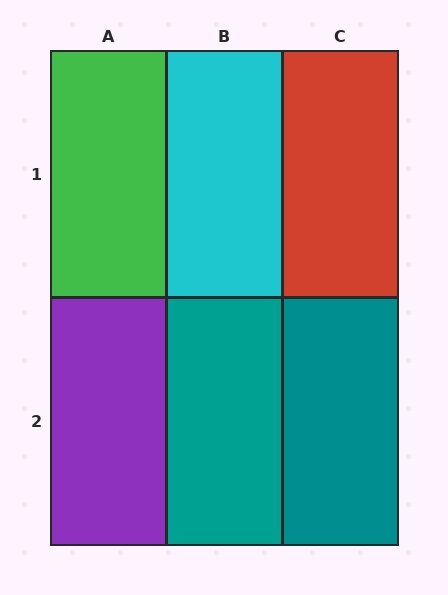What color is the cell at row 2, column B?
Teal.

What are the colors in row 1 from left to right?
Green, cyan, red.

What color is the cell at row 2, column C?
Teal.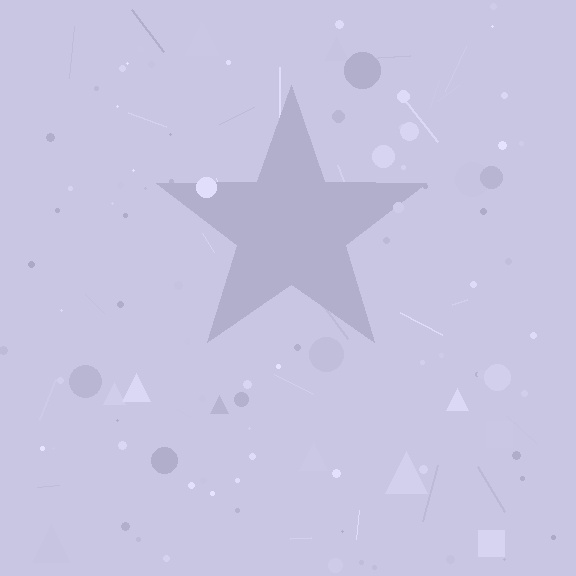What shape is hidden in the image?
A star is hidden in the image.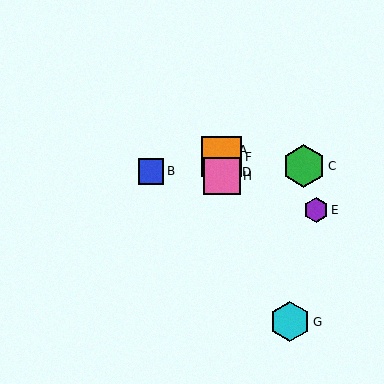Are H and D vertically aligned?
Yes, both are at x≈222.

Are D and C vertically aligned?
No, D is at x≈222 and C is at x≈304.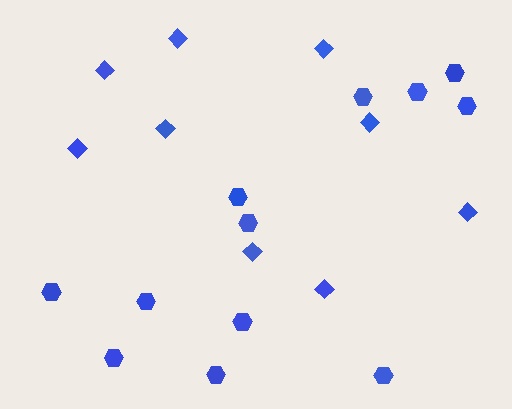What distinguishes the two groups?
There are 2 groups: one group of diamonds (9) and one group of hexagons (12).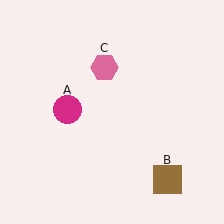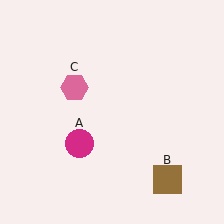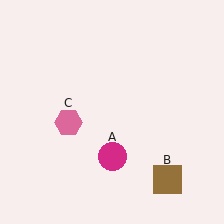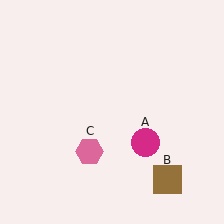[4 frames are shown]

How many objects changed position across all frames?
2 objects changed position: magenta circle (object A), pink hexagon (object C).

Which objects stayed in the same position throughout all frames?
Brown square (object B) remained stationary.